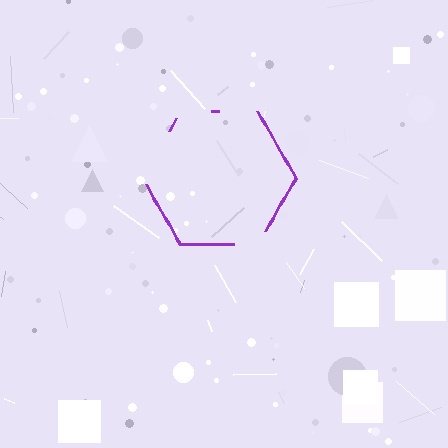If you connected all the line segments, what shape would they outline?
They would outline a hexagon.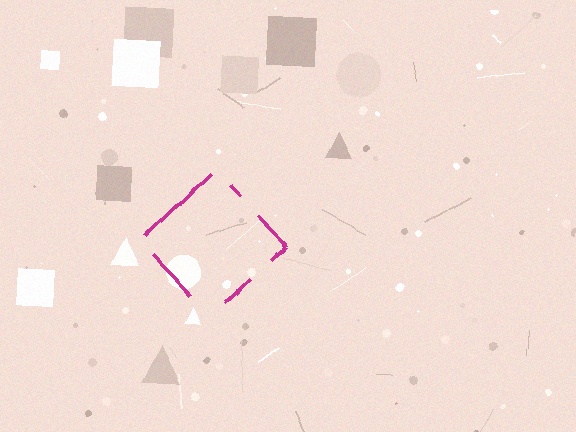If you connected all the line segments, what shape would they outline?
They would outline a diamond.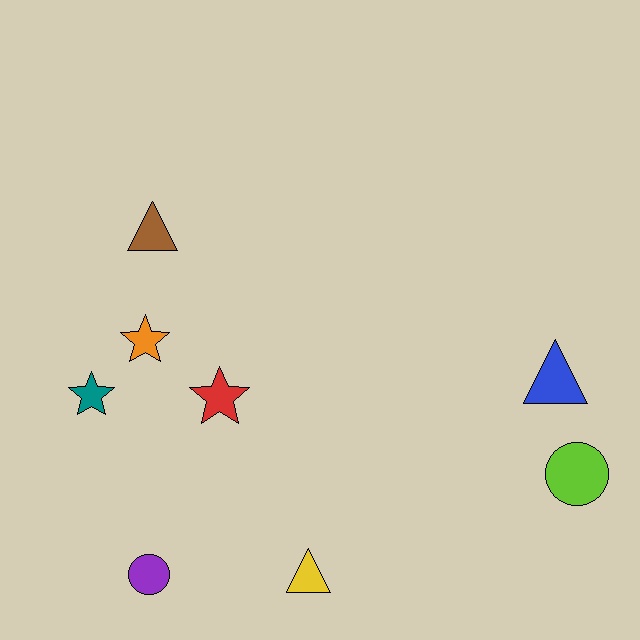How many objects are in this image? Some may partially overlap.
There are 8 objects.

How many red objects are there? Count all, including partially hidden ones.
There is 1 red object.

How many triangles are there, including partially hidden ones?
There are 3 triangles.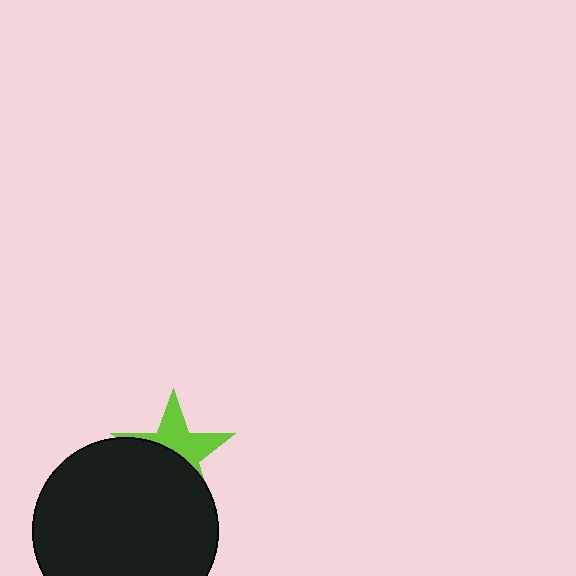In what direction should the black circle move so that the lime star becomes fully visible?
The black circle should move down. That is the shortest direction to clear the overlap and leave the lime star fully visible.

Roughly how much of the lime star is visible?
About half of it is visible (roughly 47%).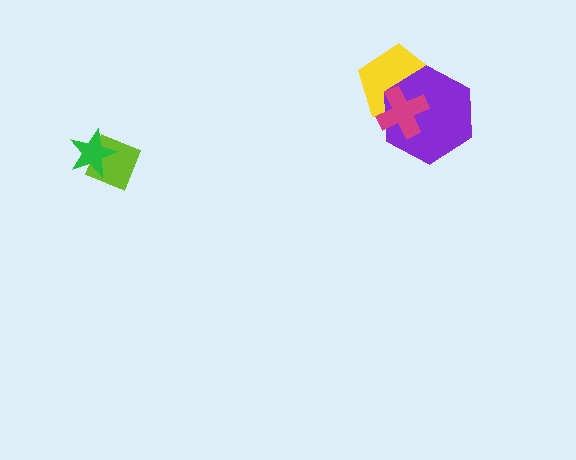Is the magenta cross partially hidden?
No, no other shape covers it.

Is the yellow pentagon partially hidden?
Yes, it is partially covered by another shape.